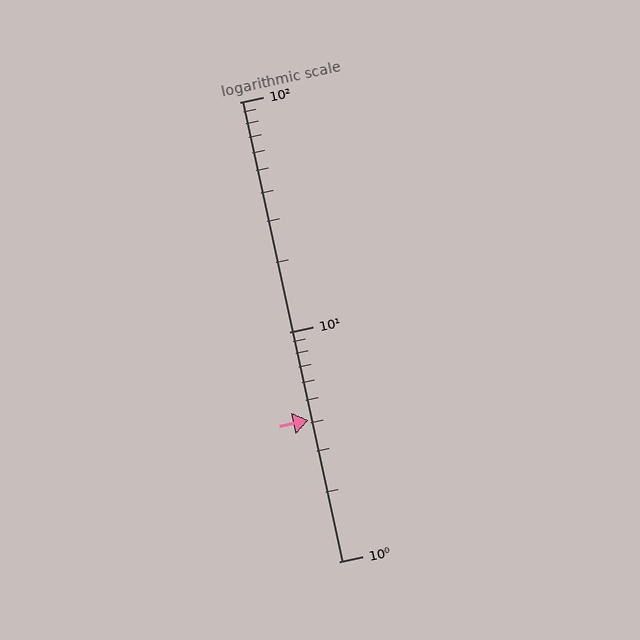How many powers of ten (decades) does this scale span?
The scale spans 2 decades, from 1 to 100.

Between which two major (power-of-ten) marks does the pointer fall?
The pointer is between 1 and 10.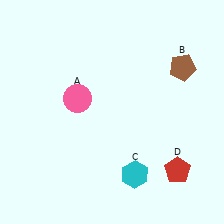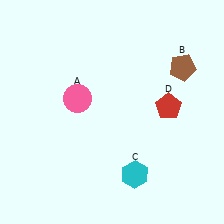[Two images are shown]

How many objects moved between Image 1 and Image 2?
1 object moved between the two images.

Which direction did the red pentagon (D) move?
The red pentagon (D) moved up.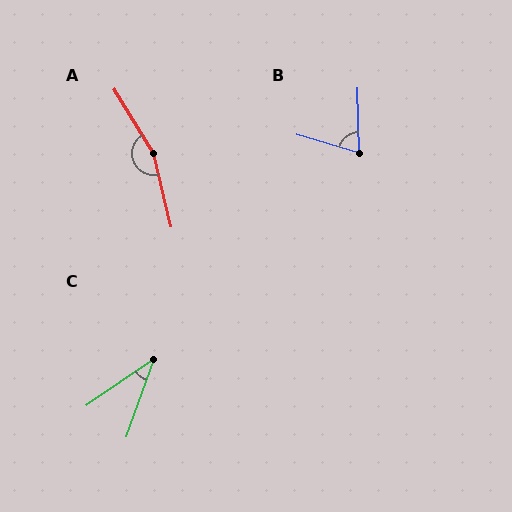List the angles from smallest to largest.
C (36°), B (72°), A (162°).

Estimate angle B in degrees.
Approximately 72 degrees.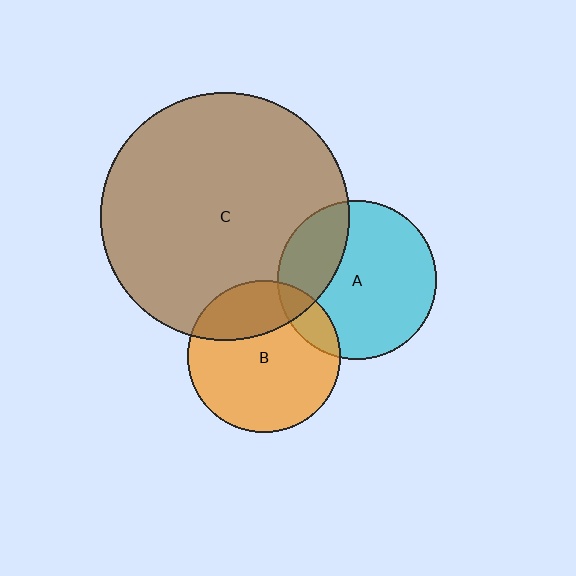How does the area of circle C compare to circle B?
Approximately 2.7 times.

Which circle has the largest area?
Circle C (brown).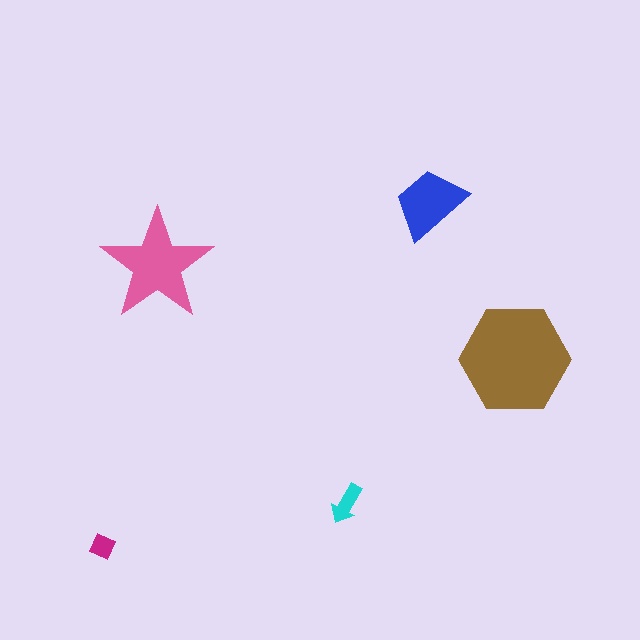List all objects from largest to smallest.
The brown hexagon, the pink star, the blue trapezoid, the cyan arrow, the magenta diamond.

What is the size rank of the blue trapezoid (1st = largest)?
3rd.